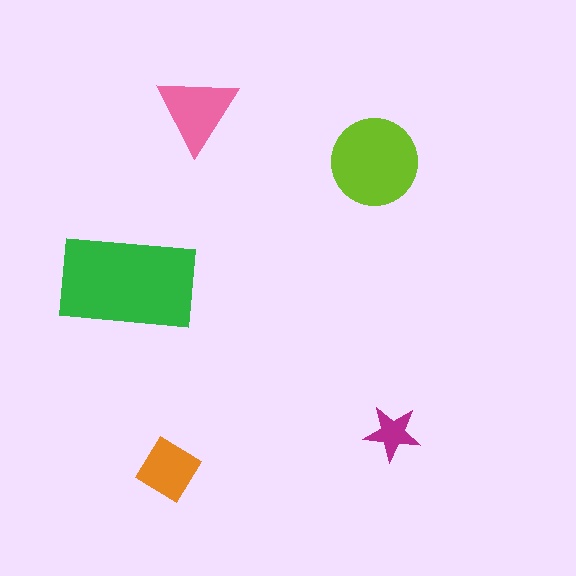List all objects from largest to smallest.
The green rectangle, the lime circle, the pink triangle, the orange diamond, the magenta star.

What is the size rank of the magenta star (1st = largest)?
5th.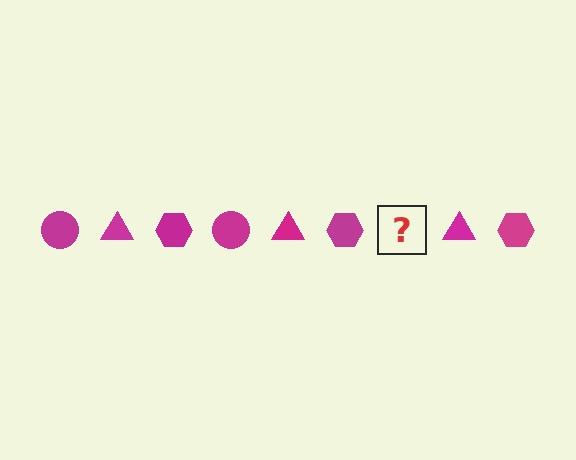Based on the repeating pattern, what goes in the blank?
The blank should be a magenta circle.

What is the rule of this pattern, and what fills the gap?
The rule is that the pattern cycles through circle, triangle, hexagon shapes in magenta. The gap should be filled with a magenta circle.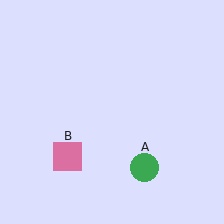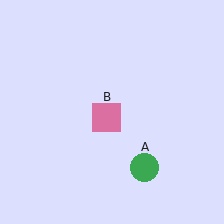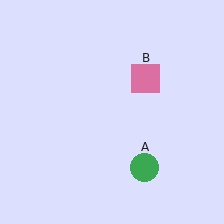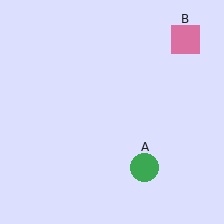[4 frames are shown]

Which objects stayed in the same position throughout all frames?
Green circle (object A) remained stationary.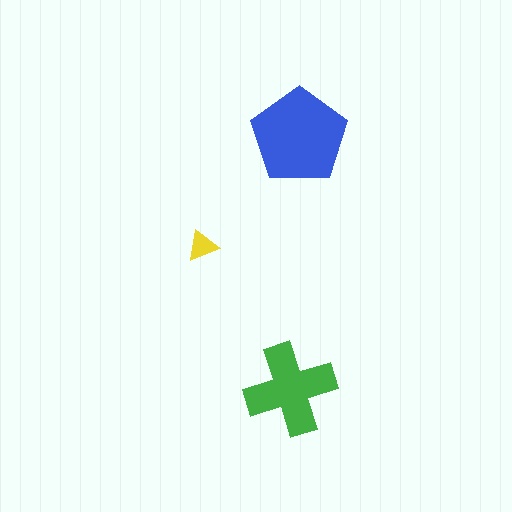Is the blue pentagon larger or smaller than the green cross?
Larger.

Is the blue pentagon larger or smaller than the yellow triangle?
Larger.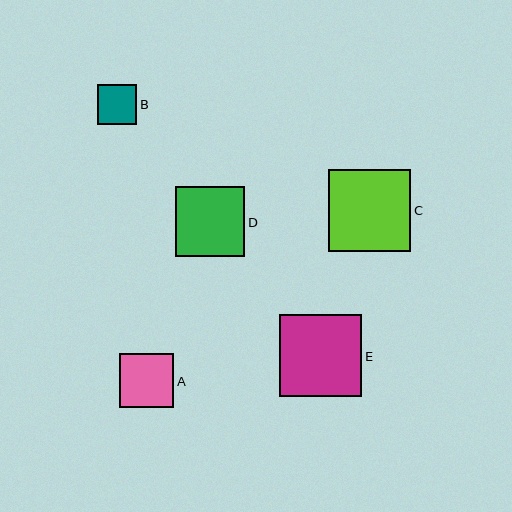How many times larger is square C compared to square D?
Square C is approximately 1.2 times the size of square D.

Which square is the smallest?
Square B is the smallest with a size of approximately 40 pixels.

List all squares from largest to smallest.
From largest to smallest: C, E, D, A, B.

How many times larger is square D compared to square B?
Square D is approximately 1.8 times the size of square B.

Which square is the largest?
Square C is the largest with a size of approximately 83 pixels.